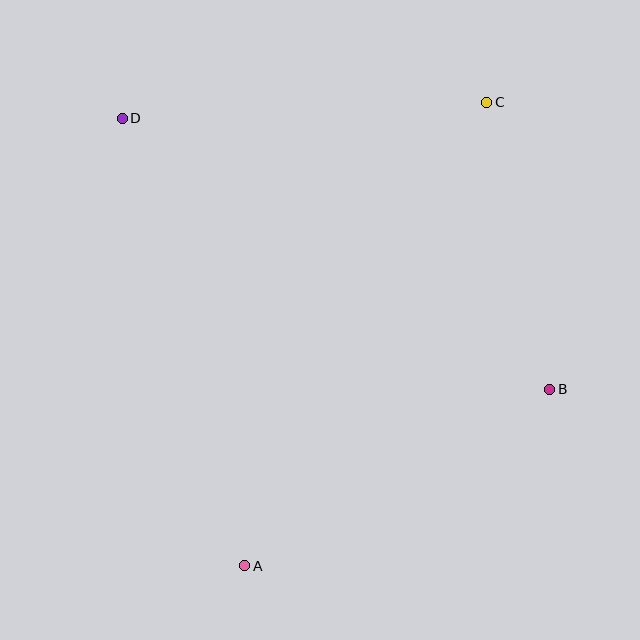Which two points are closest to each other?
Points B and C are closest to each other.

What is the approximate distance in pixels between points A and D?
The distance between A and D is approximately 464 pixels.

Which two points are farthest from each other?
Points A and C are farthest from each other.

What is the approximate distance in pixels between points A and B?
The distance between A and B is approximately 352 pixels.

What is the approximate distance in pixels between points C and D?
The distance between C and D is approximately 365 pixels.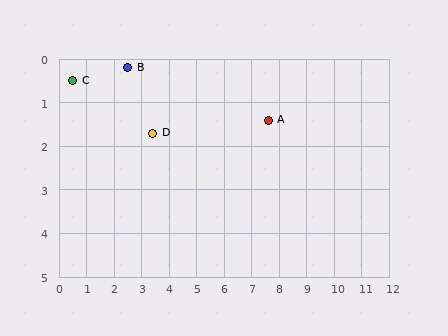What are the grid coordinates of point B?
Point B is at approximately (2.5, 0.2).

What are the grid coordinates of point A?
Point A is at approximately (7.6, 1.4).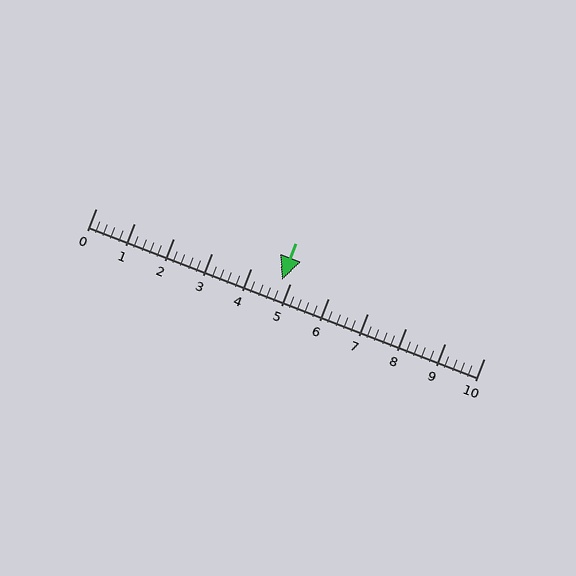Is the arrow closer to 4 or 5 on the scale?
The arrow is closer to 5.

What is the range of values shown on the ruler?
The ruler shows values from 0 to 10.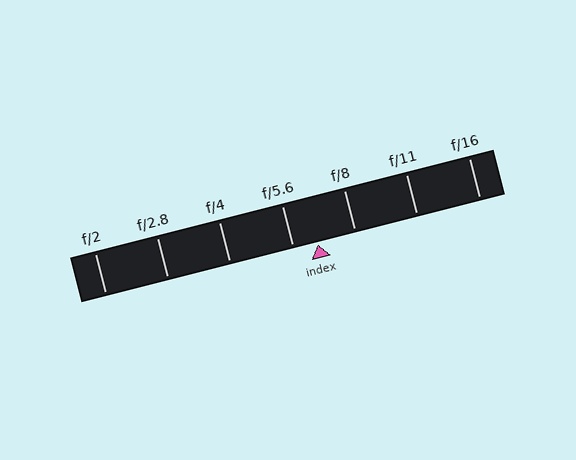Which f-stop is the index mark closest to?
The index mark is closest to f/5.6.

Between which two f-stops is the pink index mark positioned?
The index mark is between f/5.6 and f/8.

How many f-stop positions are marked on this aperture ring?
There are 7 f-stop positions marked.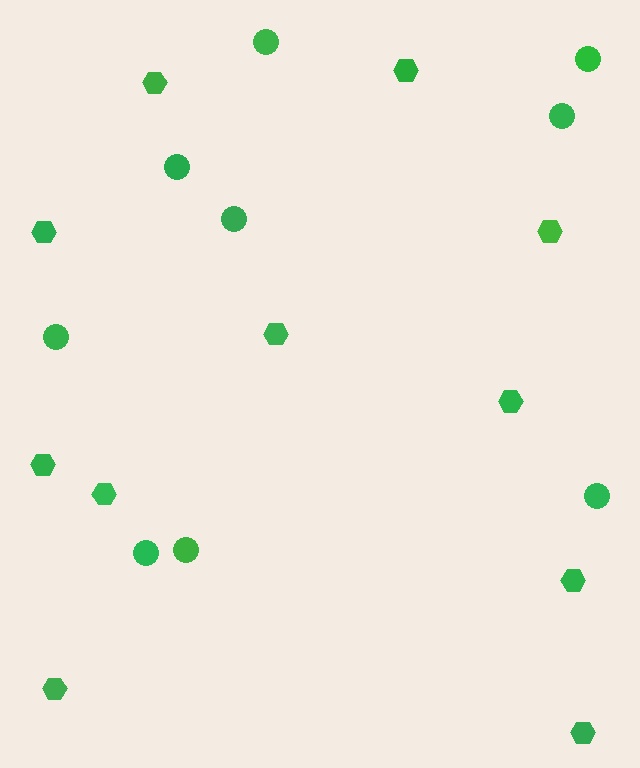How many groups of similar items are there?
There are 2 groups: one group of circles (9) and one group of hexagons (11).